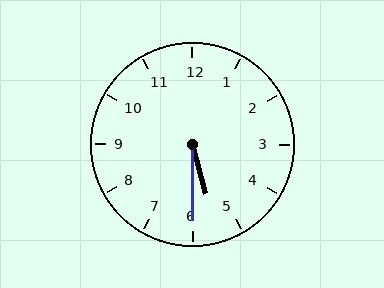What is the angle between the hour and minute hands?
Approximately 15 degrees.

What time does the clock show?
5:30.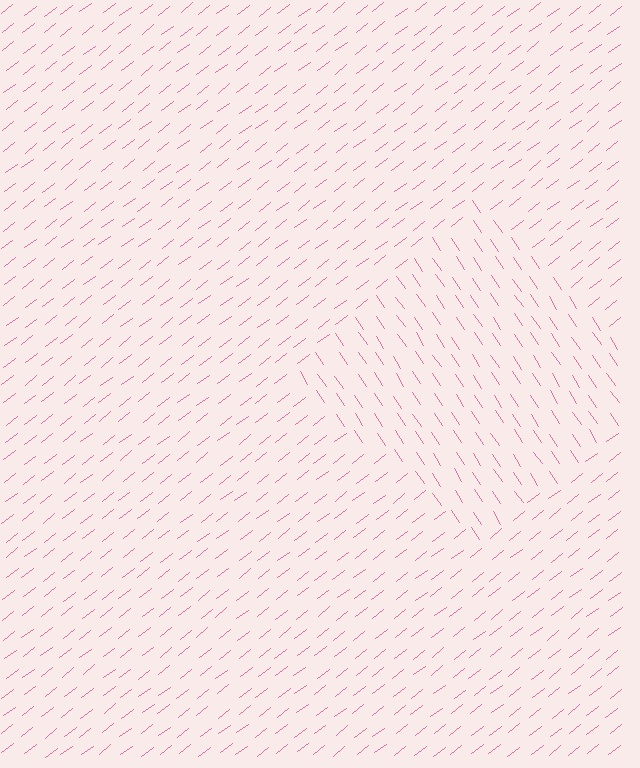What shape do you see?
I see a diamond.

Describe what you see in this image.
The image is filled with small pink line segments. A diamond region in the image has lines oriented differently from the surrounding lines, creating a visible texture boundary.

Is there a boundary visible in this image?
Yes, there is a texture boundary formed by a change in line orientation.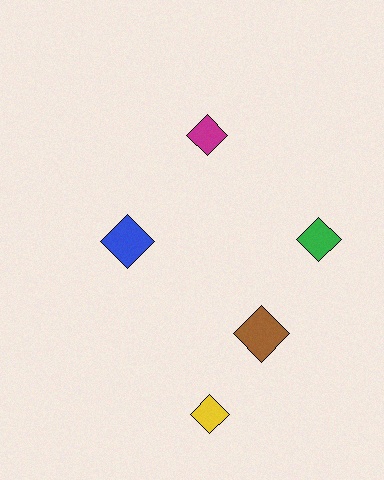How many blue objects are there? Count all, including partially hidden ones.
There is 1 blue object.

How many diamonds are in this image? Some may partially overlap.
There are 5 diamonds.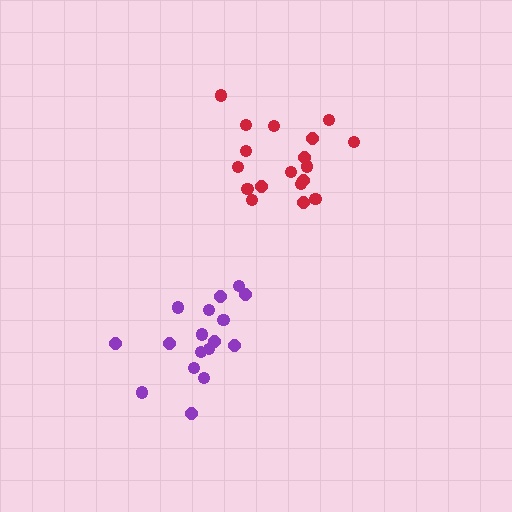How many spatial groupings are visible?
There are 2 spatial groupings.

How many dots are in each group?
Group 1: 17 dots, Group 2: 18 dots (35 total).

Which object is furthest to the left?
The purple cluster is leftmost.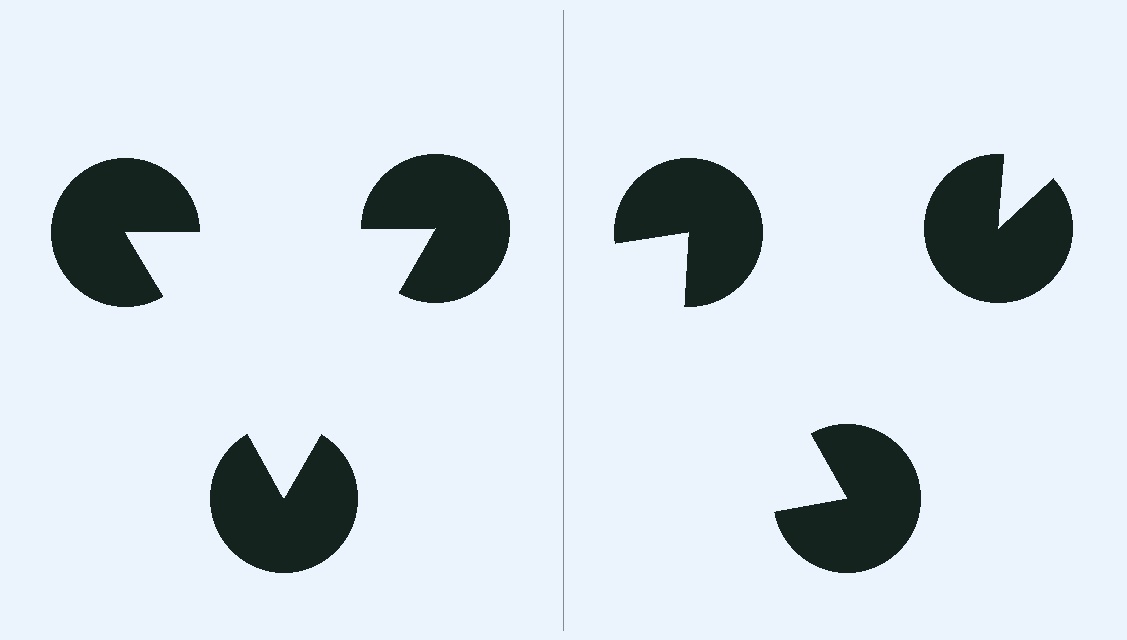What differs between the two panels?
The pac-man discs are positioned identically on both sides; only the wedge orientations differ. On the left they align to a triangle; on the right they are misaligned.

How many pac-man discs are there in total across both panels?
6 — 3 on each side.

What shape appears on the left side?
An illusory triangle.